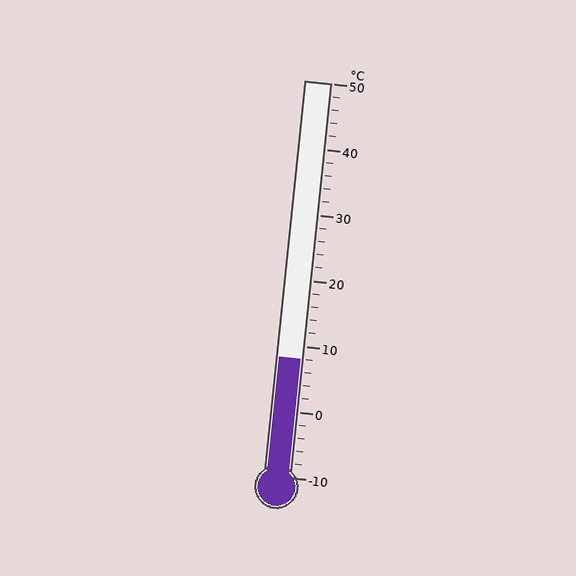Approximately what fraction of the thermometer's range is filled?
The thermometer is filled to approximately 30% of its range.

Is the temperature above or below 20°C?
The temperature is below 20°C.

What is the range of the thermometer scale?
The thermometer scale ranges from -10°C to 50°C.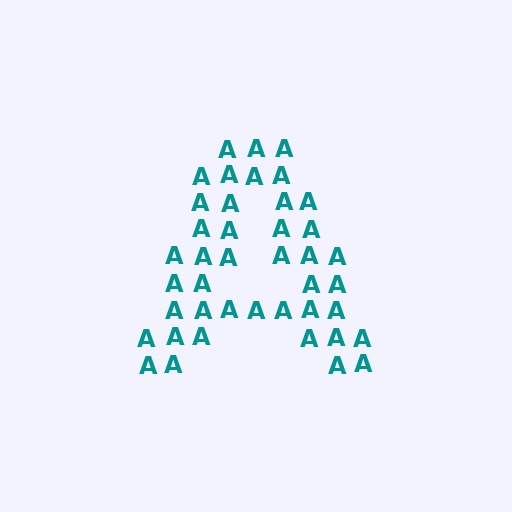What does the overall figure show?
The overall figure shows the letter A.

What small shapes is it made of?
It is made of small letter A's.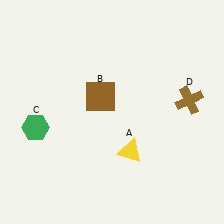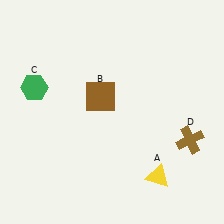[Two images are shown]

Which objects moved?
The objects that moved are: the yellow triangle (A), the green hexagon (C), the brown cross (D).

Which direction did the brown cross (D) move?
The brown cross (D) moved down.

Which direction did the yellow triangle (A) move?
The yellow triangle (A) moved right.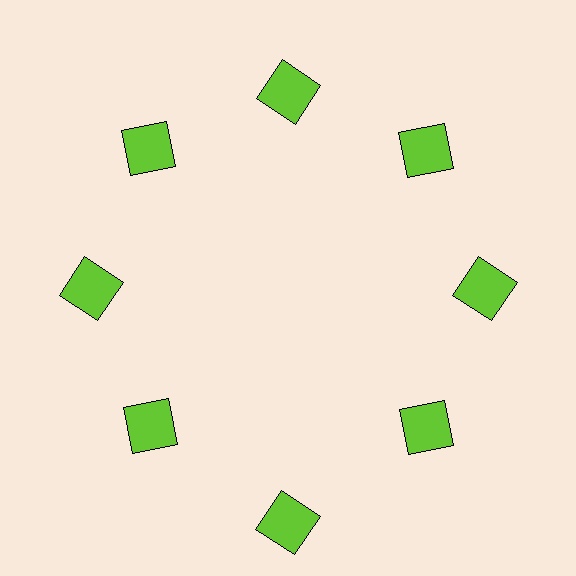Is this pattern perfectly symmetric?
No. The 8 lime squares are arranged in a ring, but one element near the 6 o'clock position is pushed outward from the center, breaking the 8-fold rotational symmetry.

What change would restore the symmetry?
The symmetry would be restored by moving it inward, back onto the ring so that all 8 squares sit at equal angles and equal distance from the center.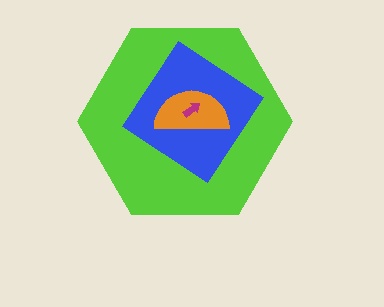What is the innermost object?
The magenta arrow.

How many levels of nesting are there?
4.